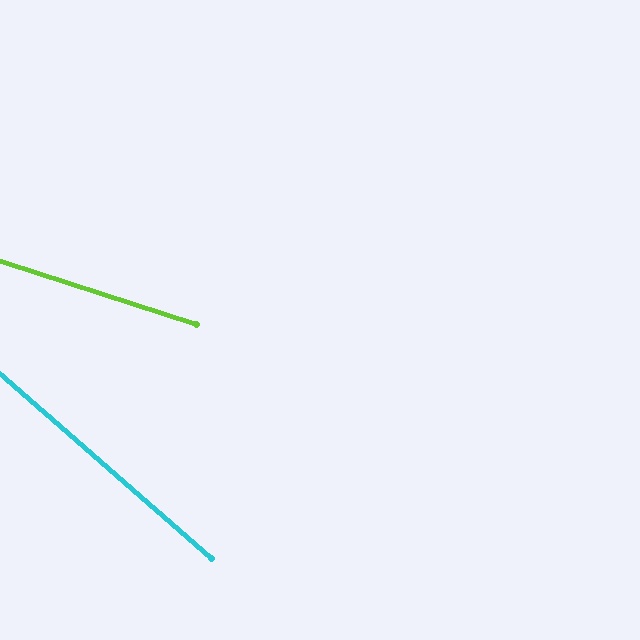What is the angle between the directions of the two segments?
Approximately 23 degrees.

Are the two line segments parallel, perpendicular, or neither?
Neither parallel nor perpendicular — they differ by about 23°.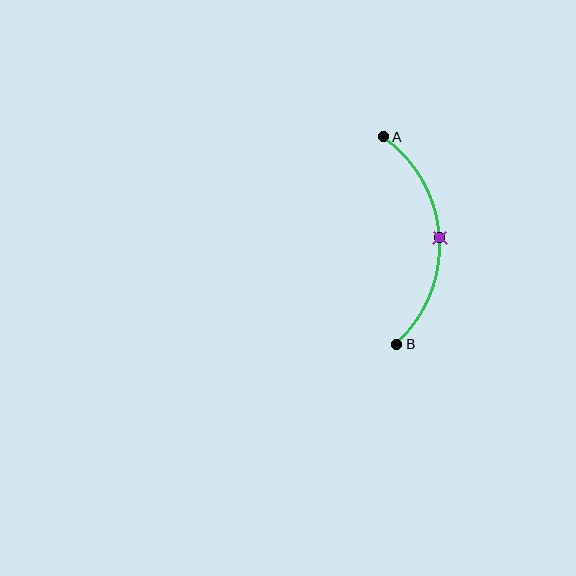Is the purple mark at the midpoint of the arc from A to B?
Yes. The purple mark lies on the arc at equal arc-length from both A and B — it is the arc midpoint.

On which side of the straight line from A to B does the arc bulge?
The arc bulges to the right of the straight line connecting A and B.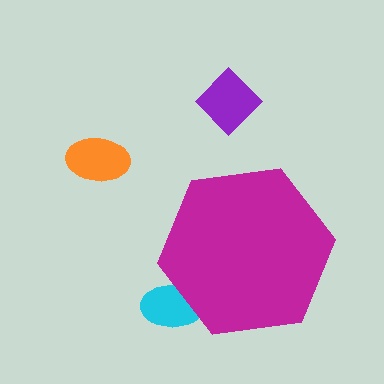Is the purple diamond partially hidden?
No, the purple diamond is fully visible.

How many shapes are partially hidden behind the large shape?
1 shape is partially hidden.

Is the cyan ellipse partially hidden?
Yes, the cyan ellipse is partially hidden behind the magenta hexagon.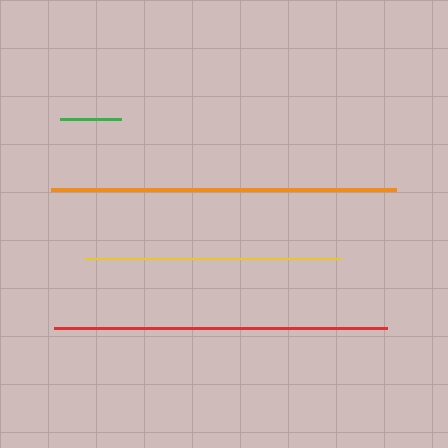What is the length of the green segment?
The green segment is approximately 61 pixels long.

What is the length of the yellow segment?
The yellow segment is approximately 257 pixels long.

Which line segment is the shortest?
The green line is the shortest at approximately 61 pixels.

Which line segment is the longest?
The orange line is the longest at approximately 344 pixels.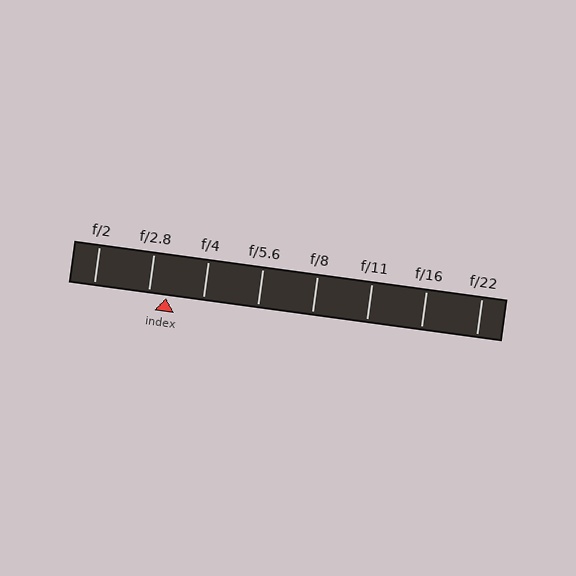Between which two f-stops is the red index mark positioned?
The index mark is between f/2.8 and f/4.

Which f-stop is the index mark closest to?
The index mark is closest to f/2.8.